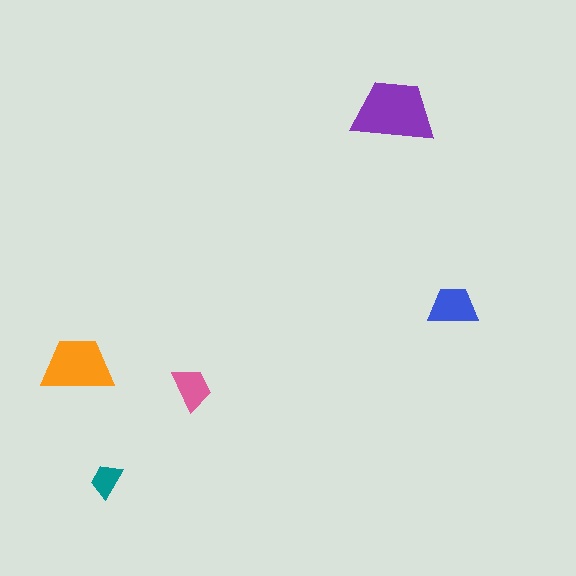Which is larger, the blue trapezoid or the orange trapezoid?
The orange one.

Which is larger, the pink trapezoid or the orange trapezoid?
The orange one.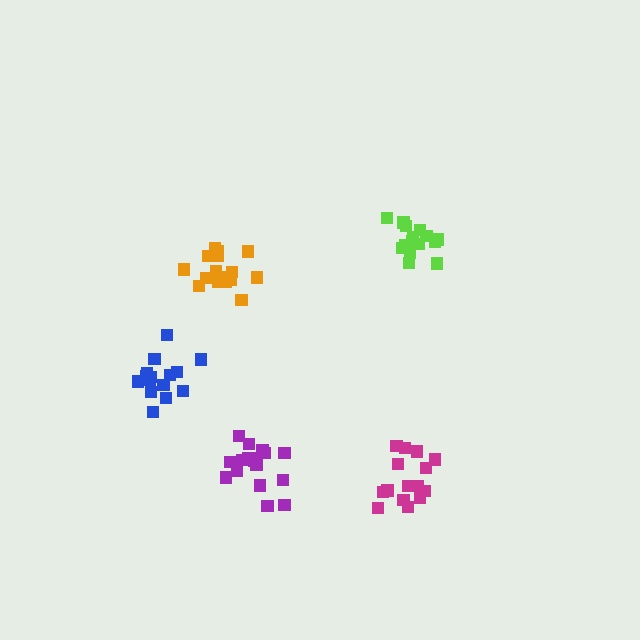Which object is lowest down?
The magenta cluster is bottommost.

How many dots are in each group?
Group 1: 15 dots, Group 2: 17 dots, Group 3: 15 dots, Group 4: 15 dots, Group 5: 18 dots (80 total).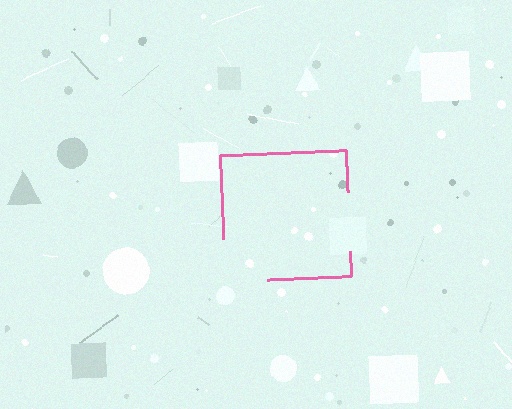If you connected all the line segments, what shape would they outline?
They would outline a square.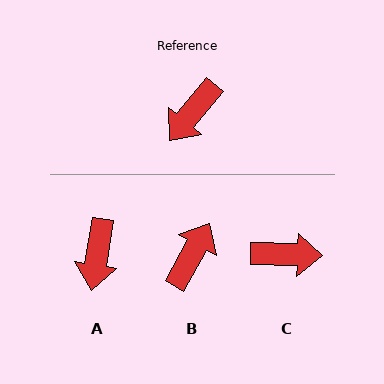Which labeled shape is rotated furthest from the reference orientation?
B, about 170 degrees away.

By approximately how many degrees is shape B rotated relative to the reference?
Approximately 170 degrees clockwise.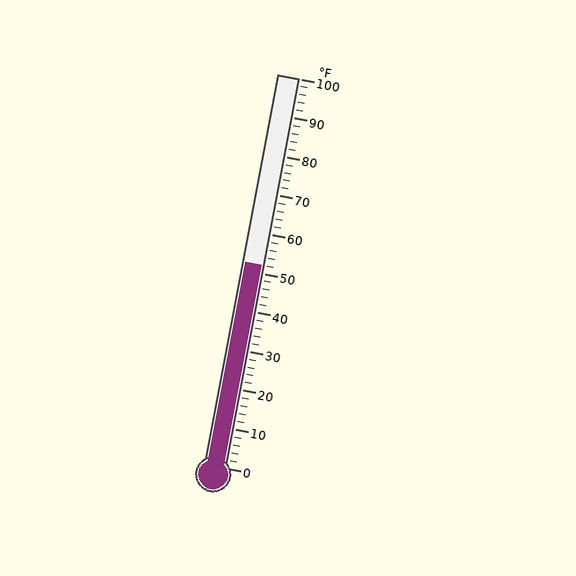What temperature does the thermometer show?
The thermometer shows approximately 52°F.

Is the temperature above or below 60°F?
The temperature is below 60°F.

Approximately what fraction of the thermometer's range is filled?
The thermometer is filled to approximately 50% of its range.